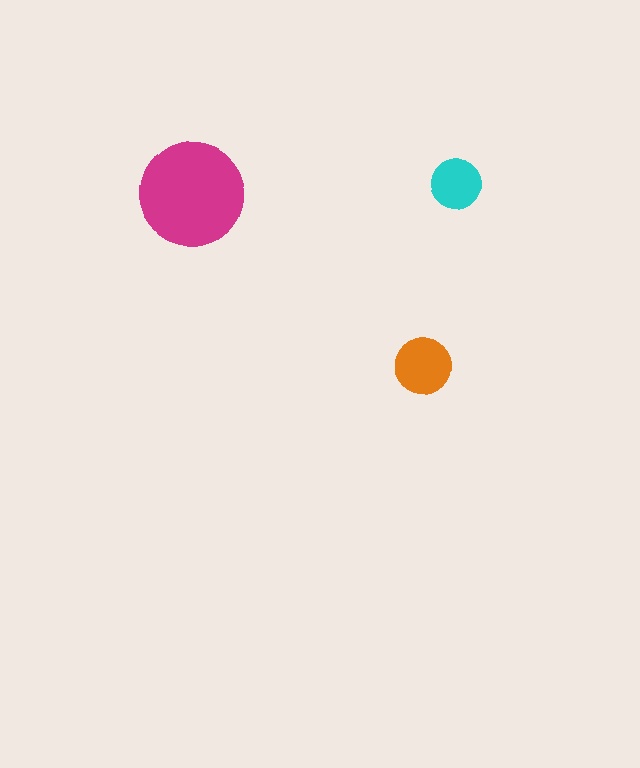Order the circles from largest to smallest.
the magenta one, the orange one, the cyan one.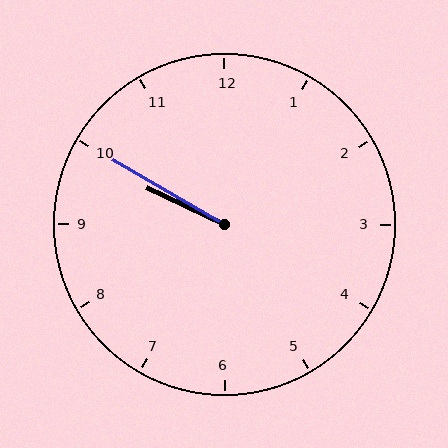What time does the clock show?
9:50.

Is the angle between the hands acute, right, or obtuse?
It is acute.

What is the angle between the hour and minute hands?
Approximately 5 degrees.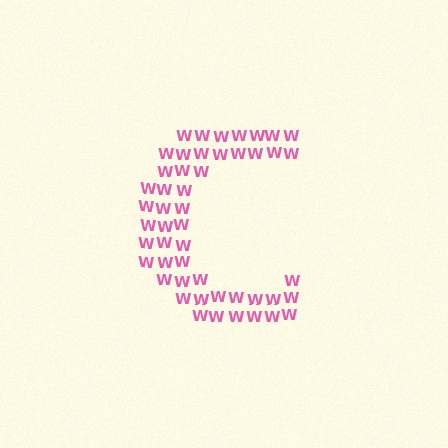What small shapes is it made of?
It is made of small letter W's.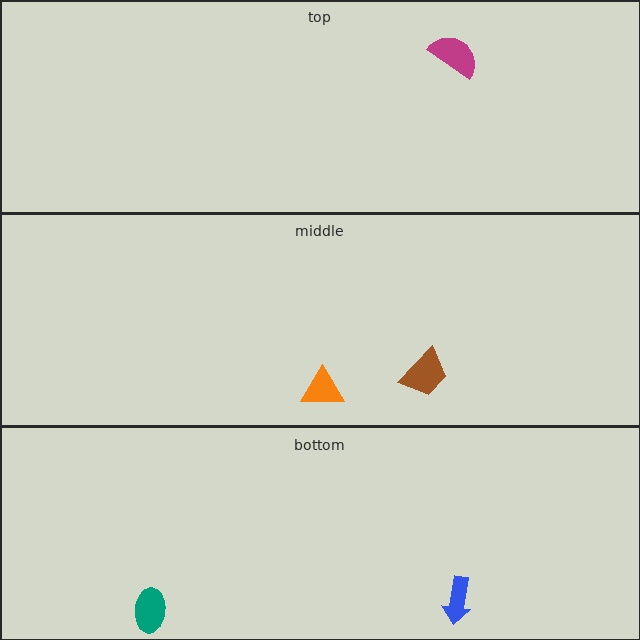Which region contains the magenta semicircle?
The top region.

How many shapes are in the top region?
1.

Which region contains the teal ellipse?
The bottom region.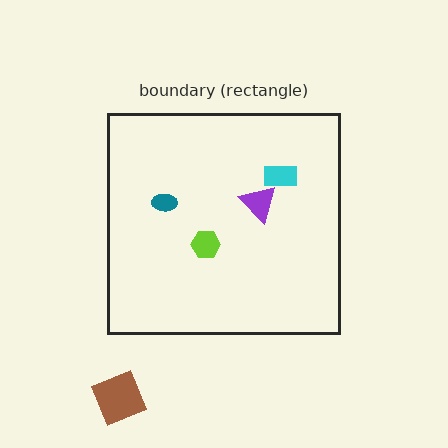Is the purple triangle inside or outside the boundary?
Inside.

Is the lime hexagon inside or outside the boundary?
Inside.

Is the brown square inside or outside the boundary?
Outside.